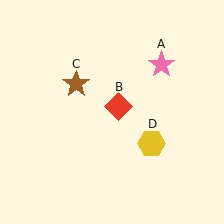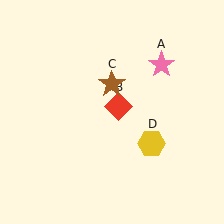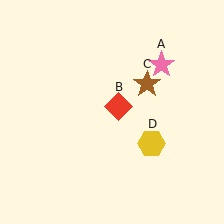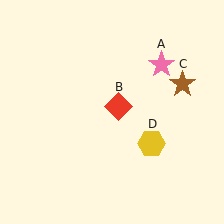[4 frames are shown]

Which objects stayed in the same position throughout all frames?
Pink star (object A) and red diamond (object B) and yellow hexagon (object D) remained stationary.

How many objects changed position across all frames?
1 object changed position: brown star (object C).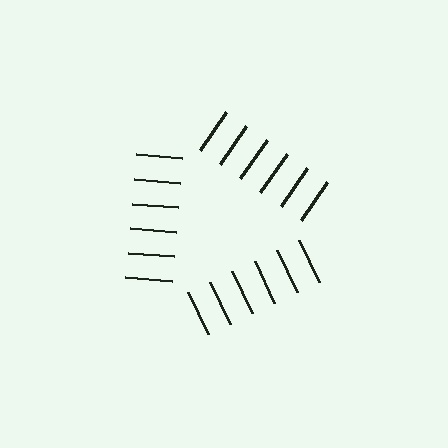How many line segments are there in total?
18 — 6 along each of the 3 edges.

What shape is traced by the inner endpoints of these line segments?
An illusory triangle — the line segments terminate on its edges but no continuous stroke is drawn.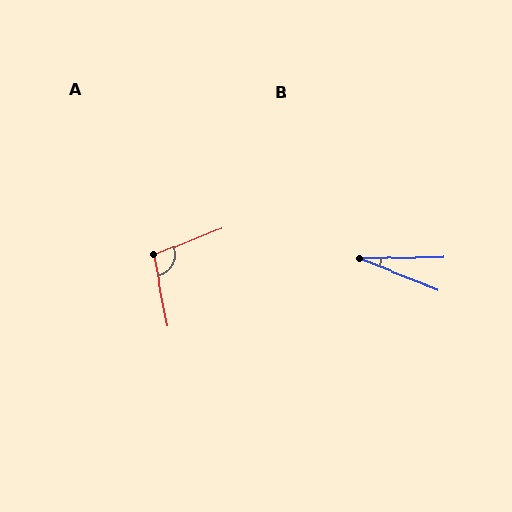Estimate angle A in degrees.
Approximately 101 degrees.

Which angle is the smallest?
B, at approximately 23 degrees.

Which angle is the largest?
A, at approximately 101 degrees.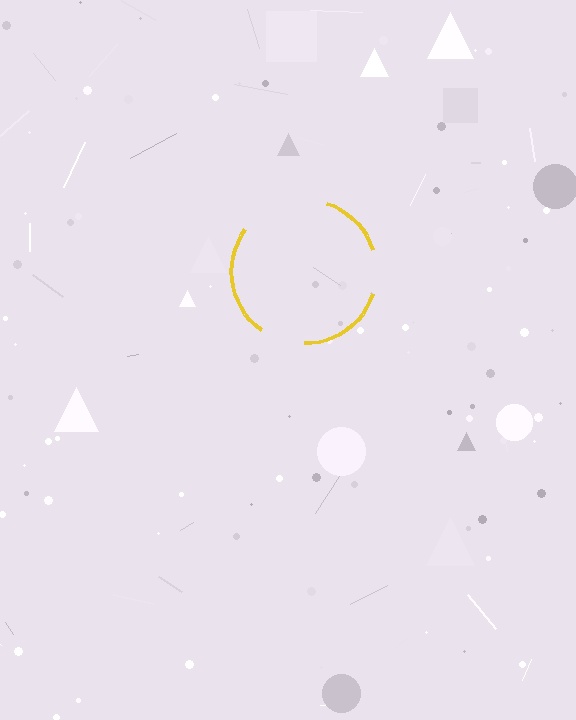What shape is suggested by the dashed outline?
The dashed outline suggests a circle.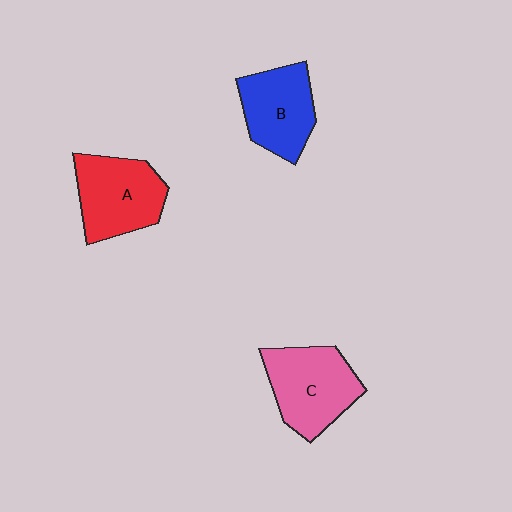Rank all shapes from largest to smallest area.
From largest to smallest: C (pink), A (red), B (blue).